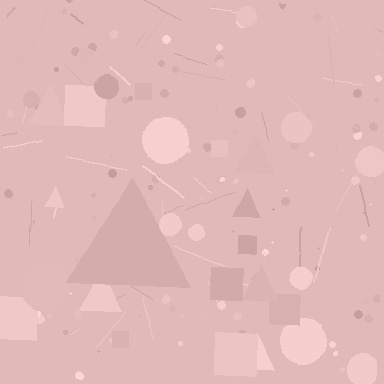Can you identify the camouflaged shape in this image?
The camouflaged shape is a triangle.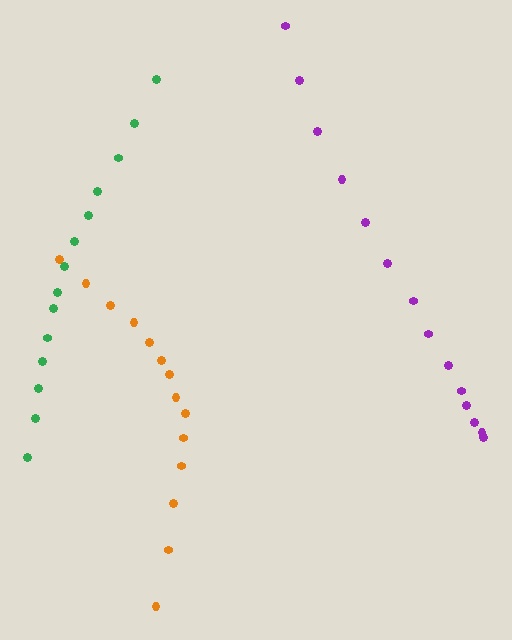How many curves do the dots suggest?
There are 3 distinct paths.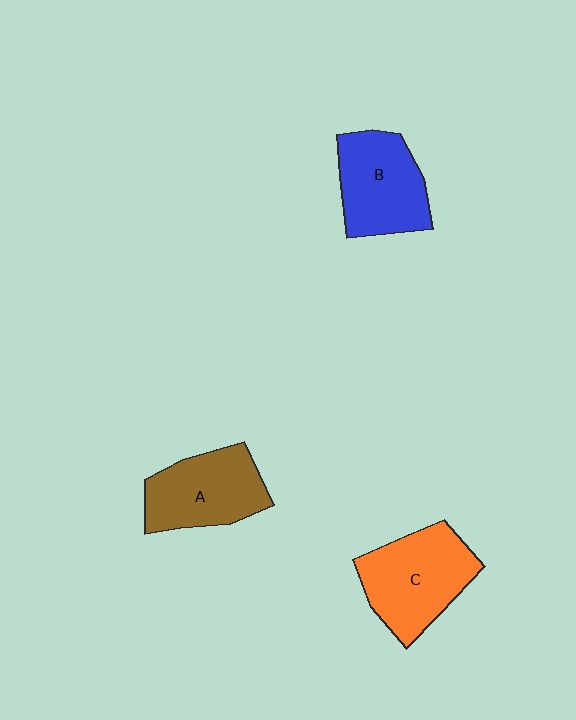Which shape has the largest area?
Shape C (orange).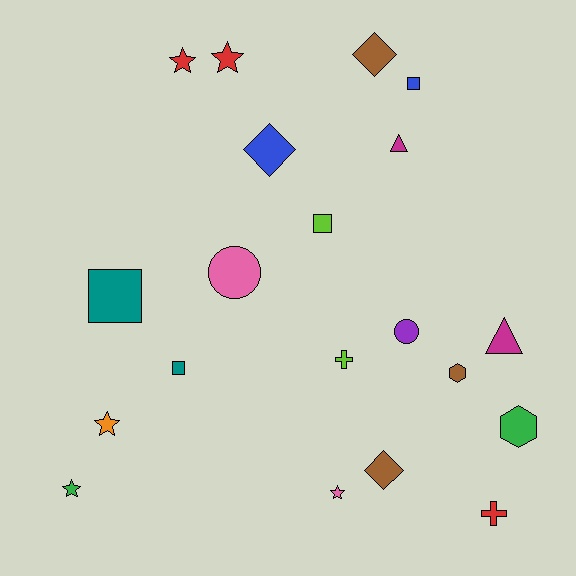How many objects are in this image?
There are 20 objects.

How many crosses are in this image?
There are 2 crosses.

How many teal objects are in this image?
There are 2 teal objects.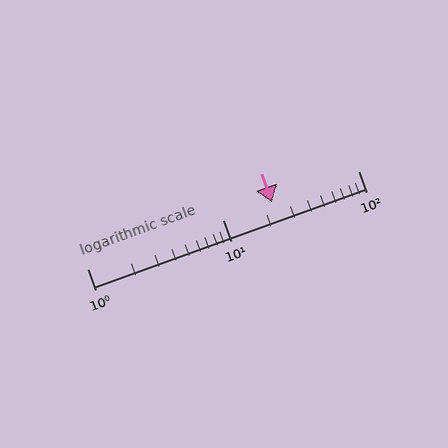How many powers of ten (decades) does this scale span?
The scale spans 2 decades, from 1 to 100.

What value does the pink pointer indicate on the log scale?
The pointer indicates approximately 23.